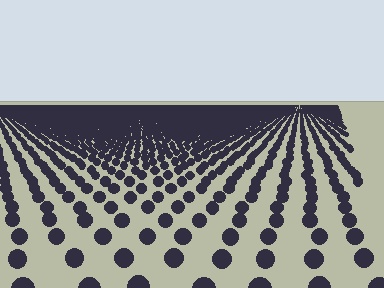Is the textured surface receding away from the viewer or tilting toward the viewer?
The surface is receding away from the viewer. Texture elements get smaller and denser toward the top.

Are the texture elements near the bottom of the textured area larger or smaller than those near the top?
Larger. Near the bottom, elements are closer to the viewer and appear at a bigger on-screen size.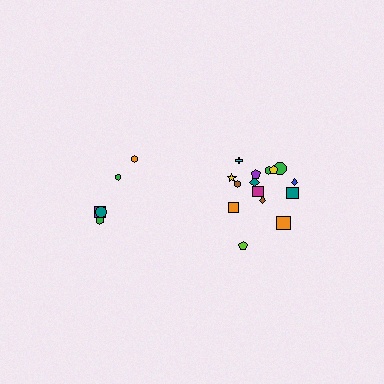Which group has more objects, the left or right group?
The right group.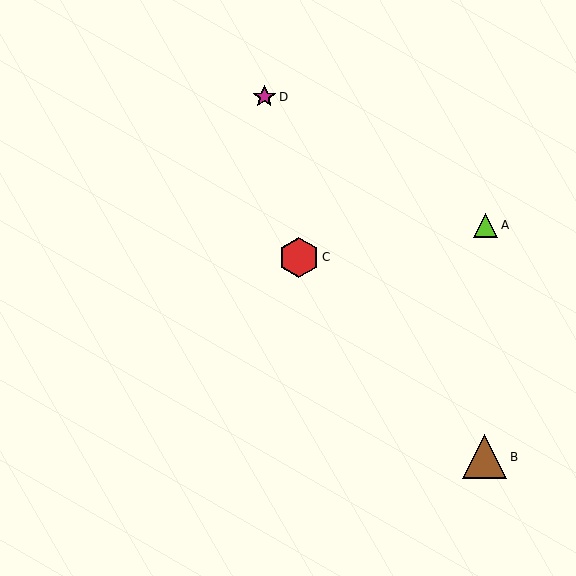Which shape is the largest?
The brown triangle (labeled B) is the largest.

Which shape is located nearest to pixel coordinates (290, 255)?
The red hexagon (labeled C) at (299, 257) is nearest to that location.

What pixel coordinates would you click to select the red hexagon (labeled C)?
Click at (299, 257) to select the red hexagon C.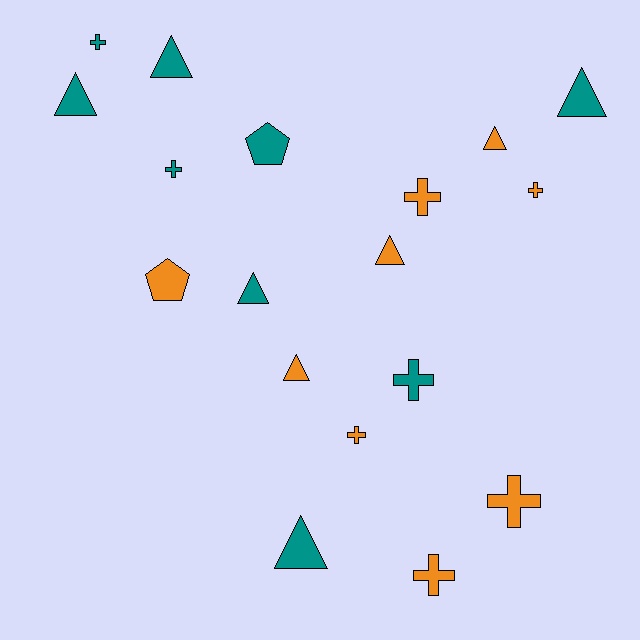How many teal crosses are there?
There are 3 teal crosses.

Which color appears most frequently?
Orange, with 9 objects.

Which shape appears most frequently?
Cross, with 8 objects.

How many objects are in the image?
There are 18 objects.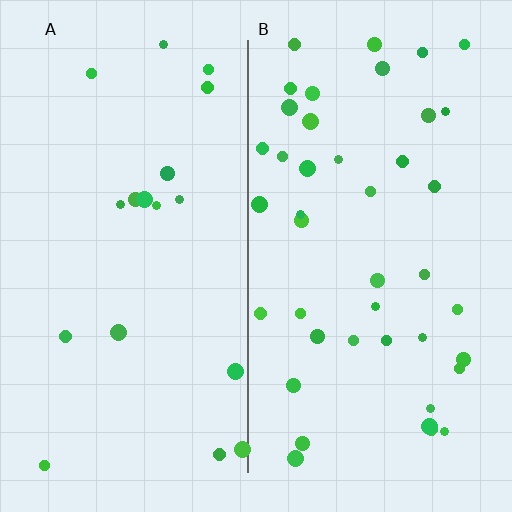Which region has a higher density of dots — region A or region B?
B (the right).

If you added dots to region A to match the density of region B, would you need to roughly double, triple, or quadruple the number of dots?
Approximately double.